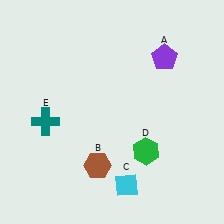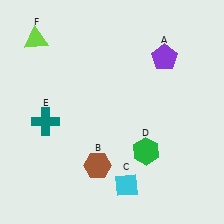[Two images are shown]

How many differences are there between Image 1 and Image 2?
There is 1 difference between the two images.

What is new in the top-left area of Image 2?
A lime triangle (F) was added in the top-left area of Image 2.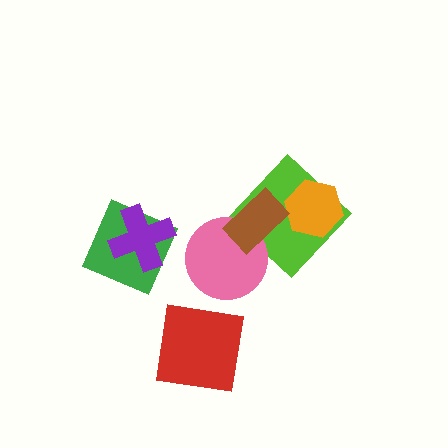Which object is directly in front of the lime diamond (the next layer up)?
The orange hexagon is directly in front of the lime diamond.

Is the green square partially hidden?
Yes, it is partially covered by another shape.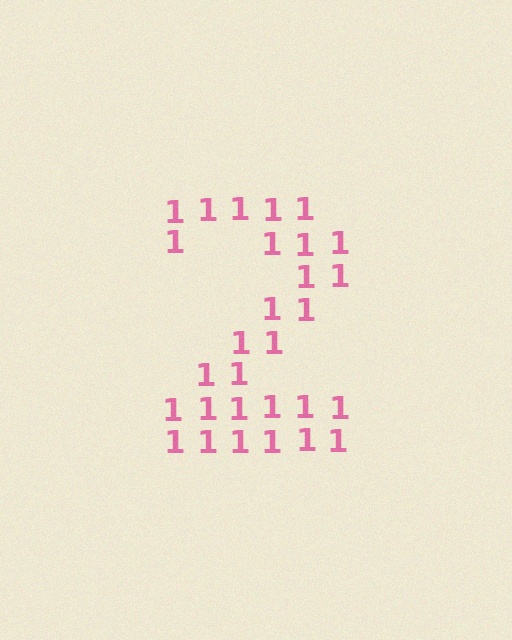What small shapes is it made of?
It is made of small digit 1's.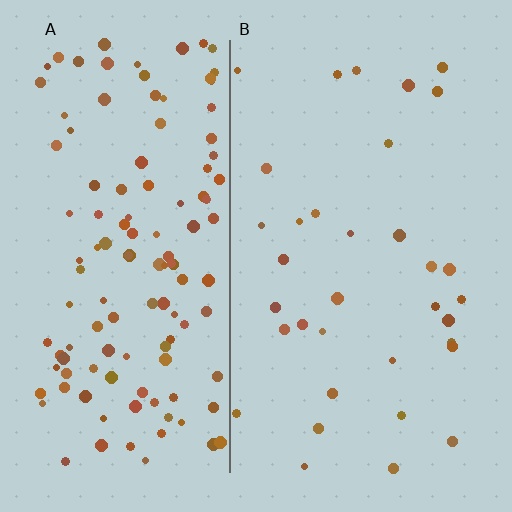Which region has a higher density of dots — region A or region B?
A (the left).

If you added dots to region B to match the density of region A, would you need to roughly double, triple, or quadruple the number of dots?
Approximately quadruple.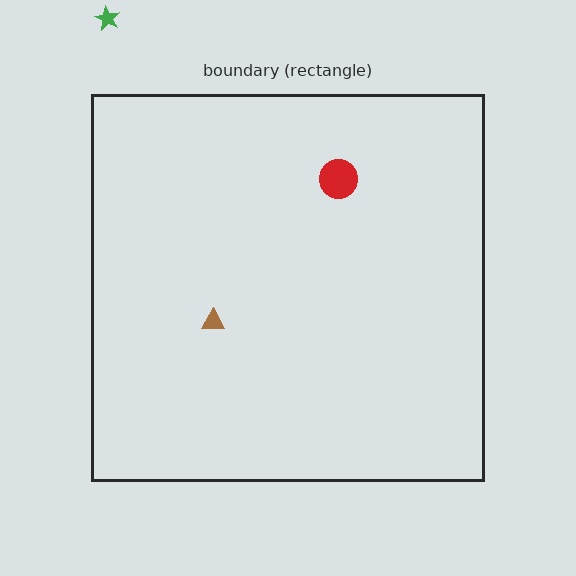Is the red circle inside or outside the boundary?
Inside.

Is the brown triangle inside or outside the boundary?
Inside.